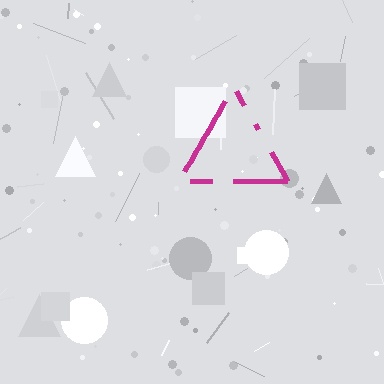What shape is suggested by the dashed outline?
The dashed outline suggests a triangle.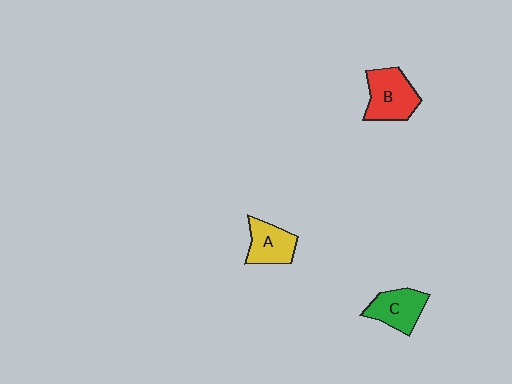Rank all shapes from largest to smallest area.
From largest to smallest: B (red), C (green), A (yellow).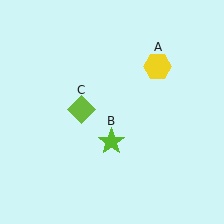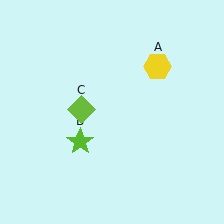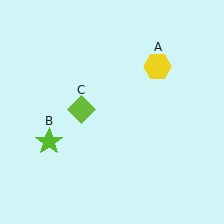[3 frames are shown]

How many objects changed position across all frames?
1 object changed position: lime star (object B).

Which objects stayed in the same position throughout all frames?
Yellow hexagon (object A) and lime diamond (object C) remained stationary.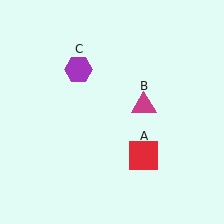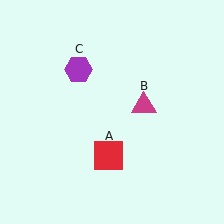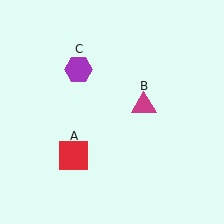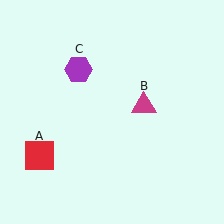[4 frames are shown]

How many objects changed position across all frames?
1 object changed position: red square (object A).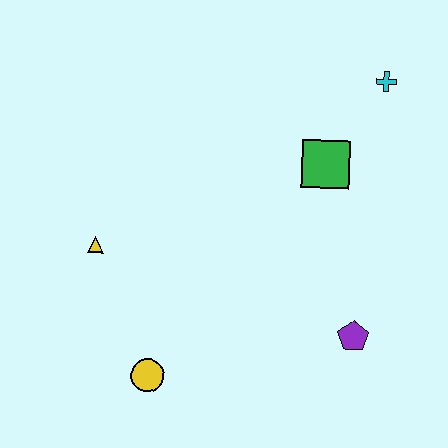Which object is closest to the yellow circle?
The yellow triangle is closest to the yellow circle.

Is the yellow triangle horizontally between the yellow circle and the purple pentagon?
No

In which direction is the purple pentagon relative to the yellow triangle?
The purple pentagon is to the right of the yellow triangle.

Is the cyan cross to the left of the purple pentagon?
No